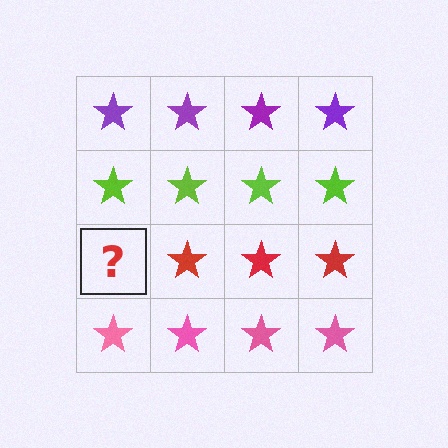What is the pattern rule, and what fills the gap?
The rule is that each row has a consistent color. The gap should be filled with a red star.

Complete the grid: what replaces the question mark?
The question mark should be replaced with a red star.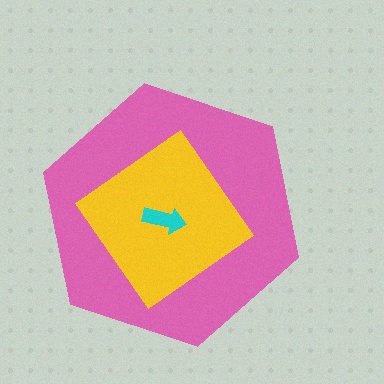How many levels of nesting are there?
3.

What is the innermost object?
The cyan arrow.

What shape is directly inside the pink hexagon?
The yellow diamond.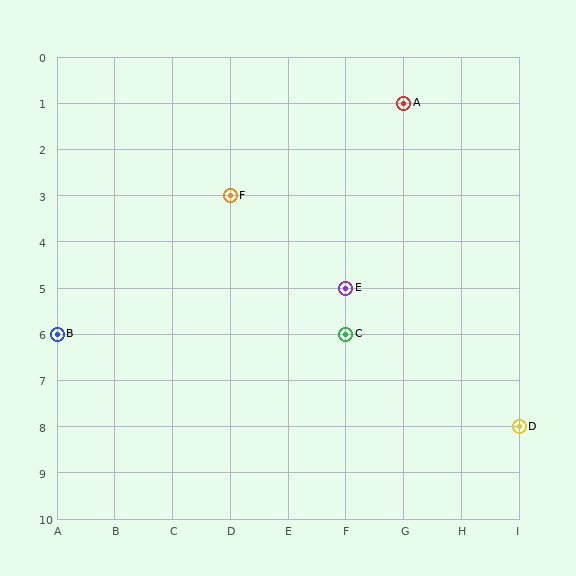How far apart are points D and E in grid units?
Points D and E are 3 columns and 3 rows apart (about 4.2 grid units diagonally).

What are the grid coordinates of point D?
Point D is at grid coordinates (I, 8).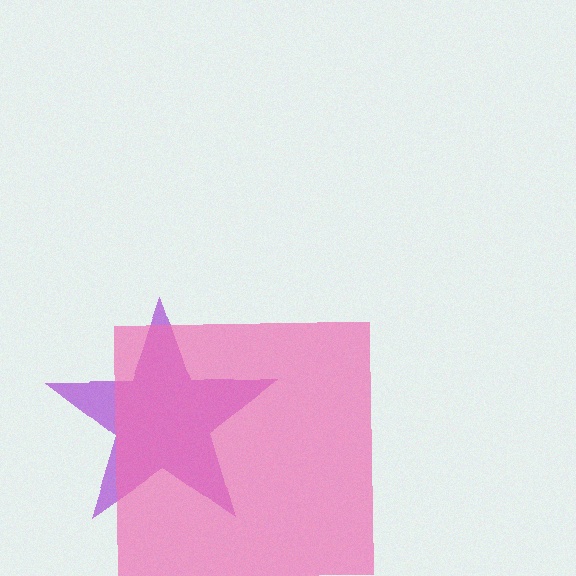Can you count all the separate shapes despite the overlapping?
Yes, there are 2 separate shapes.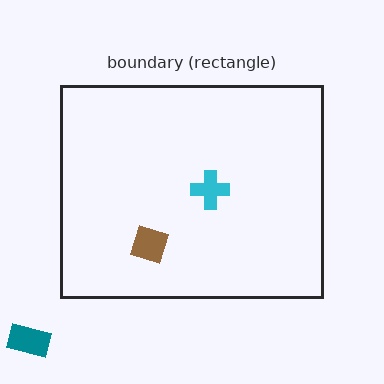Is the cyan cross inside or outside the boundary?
Inside.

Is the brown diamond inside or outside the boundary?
Inside.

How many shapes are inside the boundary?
2 inside, 1 outside.